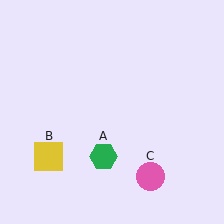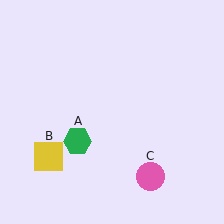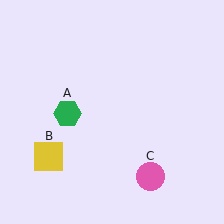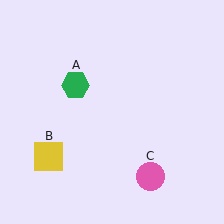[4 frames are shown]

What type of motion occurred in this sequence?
The green hexagon (object A) rotated clockwise around the center of the scene.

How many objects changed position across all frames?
1 object changed position: green hexagon (object A).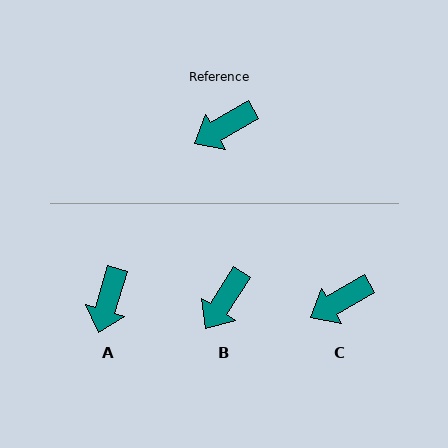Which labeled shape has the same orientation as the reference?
C.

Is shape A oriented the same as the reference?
No, it is off by about 44 degrees.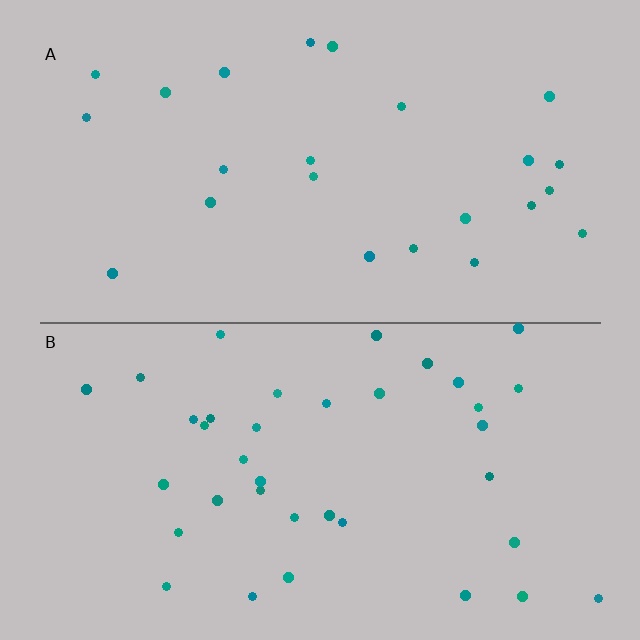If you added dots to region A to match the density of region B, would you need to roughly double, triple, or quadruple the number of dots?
Approximately double.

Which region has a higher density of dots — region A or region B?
B (the bottom).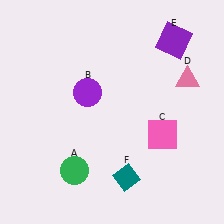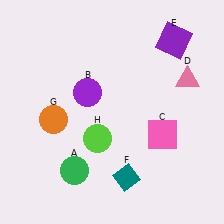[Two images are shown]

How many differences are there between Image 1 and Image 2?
There are 2 differences between the two images.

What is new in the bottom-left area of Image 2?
A lime circle (H) was added in the bottom-left area of Image 2.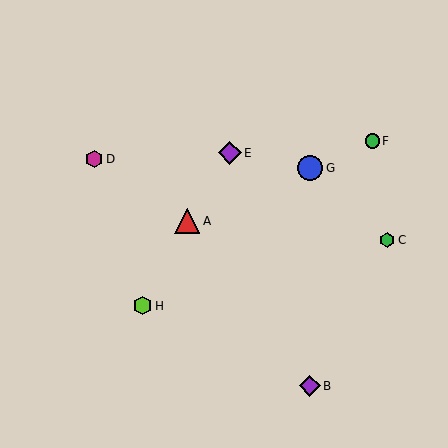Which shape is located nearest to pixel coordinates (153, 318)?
The lime hexagon (labeled H) at (143, 306) is nearest to that location.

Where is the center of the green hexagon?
The center of the green hexagon is at (387, 240).